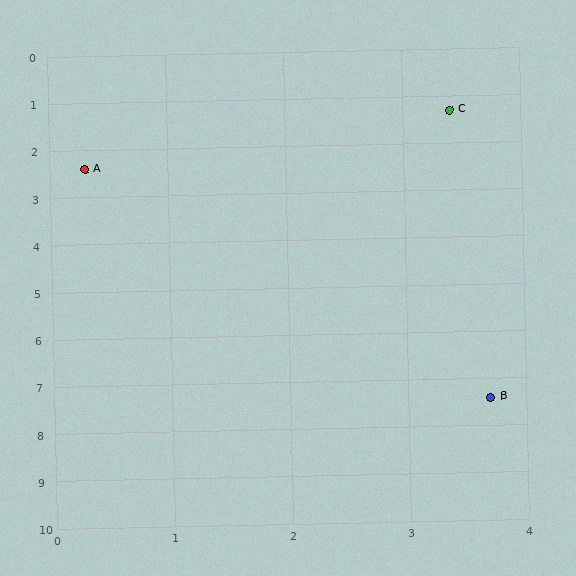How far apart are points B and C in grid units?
Points B and C are about 6.1 grid units apart.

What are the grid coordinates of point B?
Point B is at approximately (3.7, 7.4).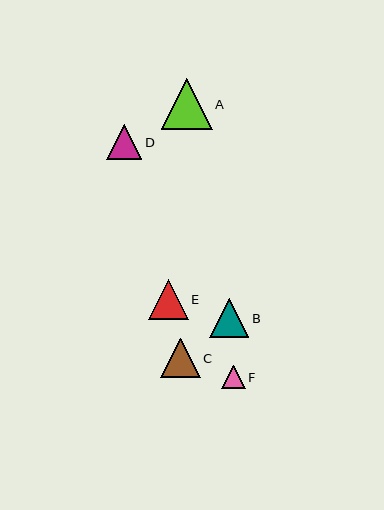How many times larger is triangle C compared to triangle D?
Triangle C is approximately 1.1 times the size of triangle D.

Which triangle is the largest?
Triangle A is the largest with a size of approximately 51 pixels.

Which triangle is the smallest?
Triangle F is the smallest with a size of approximately 23 pixels.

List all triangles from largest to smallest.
From largest to smallest: A, E, B, C, D, F.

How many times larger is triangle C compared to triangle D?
Triangle C is approximately 1.1 times the size of triangle D.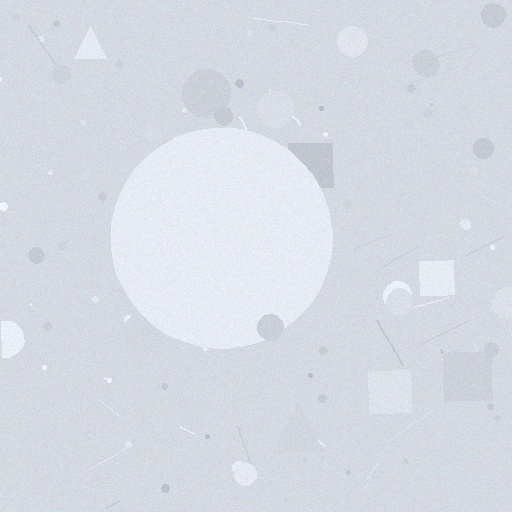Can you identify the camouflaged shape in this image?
The camouflaged shape is a circle.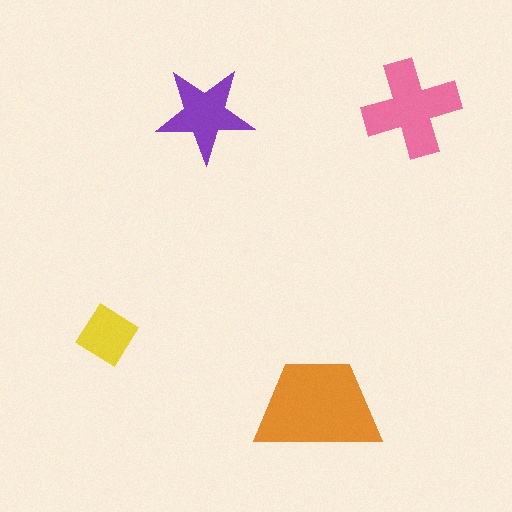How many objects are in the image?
There are 4 objects in the image.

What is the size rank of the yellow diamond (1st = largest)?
4th.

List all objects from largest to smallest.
The orange trapezoid, the pink cross, the purple star, the yellow diamond.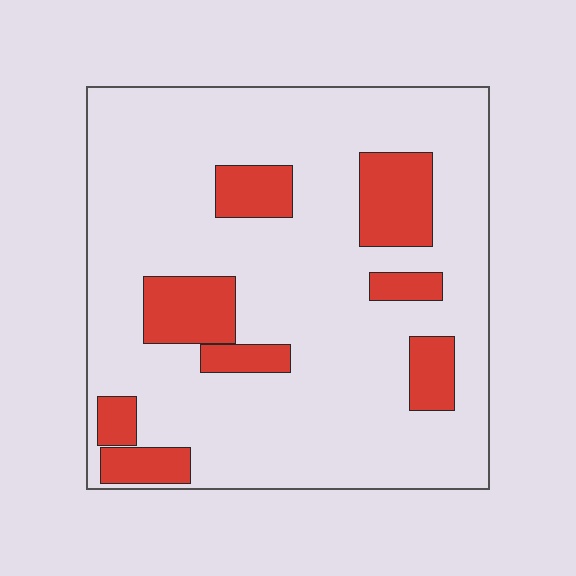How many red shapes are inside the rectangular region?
8.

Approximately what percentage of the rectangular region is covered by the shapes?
Approximately 20%.